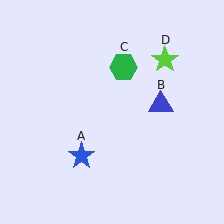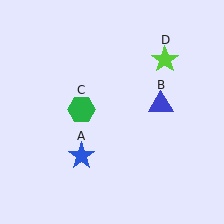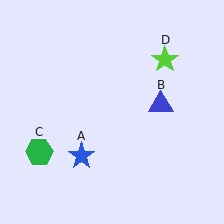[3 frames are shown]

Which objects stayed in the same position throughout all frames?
Blue star (object A) and blue triangle (object B) and lime star (object D) remained stationary.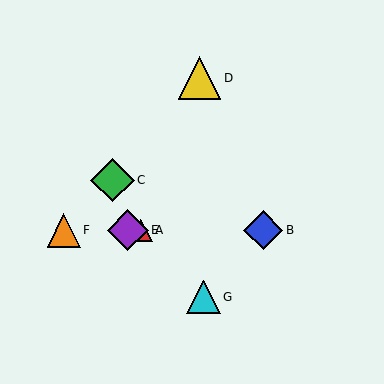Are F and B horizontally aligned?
Yes, both are at y≈230.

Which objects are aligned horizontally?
Objects A, B, E, F are aligned horizontally.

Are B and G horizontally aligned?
No, B is at y≈230 and G is at y≈297.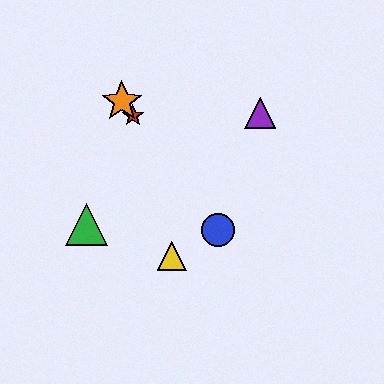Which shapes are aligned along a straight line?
The red star, the blue circle, the orange star are aligned along a straight line.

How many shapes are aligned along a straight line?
3 shapes (the red star, the blue circle, the orange star) are aligned along a straight line.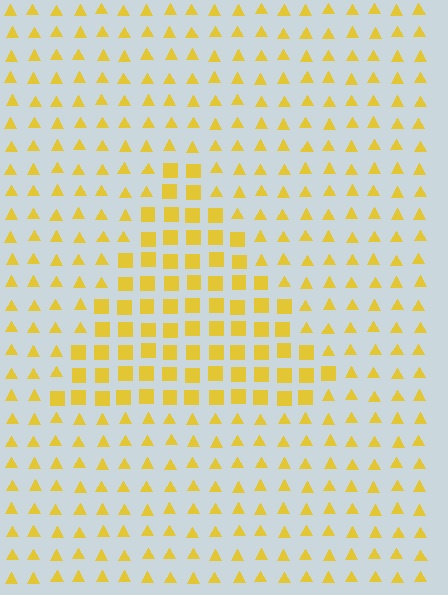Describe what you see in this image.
The image is filled with small yellow elements arranged in a uniform grid. A triangle-shaped region contains squares, while the surrounding area contains triangles. The boundary is defined purely by the change in element shape.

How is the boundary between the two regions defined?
The boundary is defined by a change in element shape: squares inside vs. triangles outside. All elements share the same color and spacing.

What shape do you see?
I see a triangle.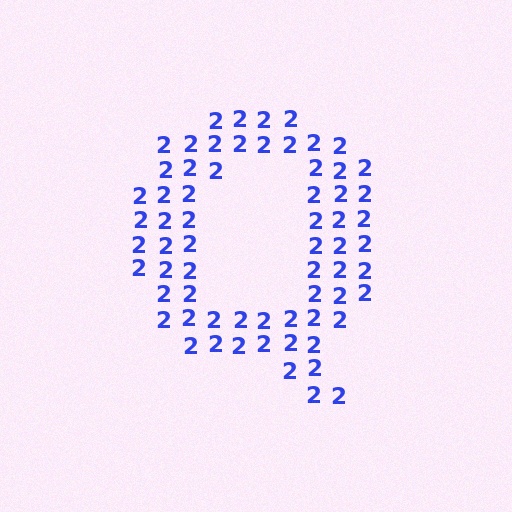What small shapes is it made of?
It is made of small digit 2's.